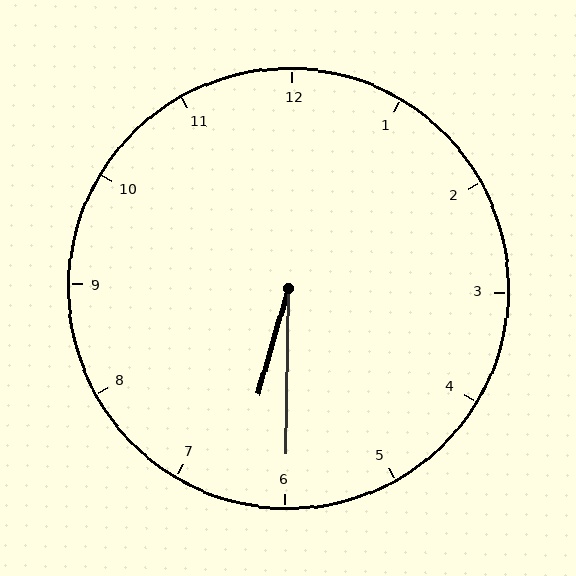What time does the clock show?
6:30.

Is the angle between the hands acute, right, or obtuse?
It is acute.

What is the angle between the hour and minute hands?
Approximately 15 degrees.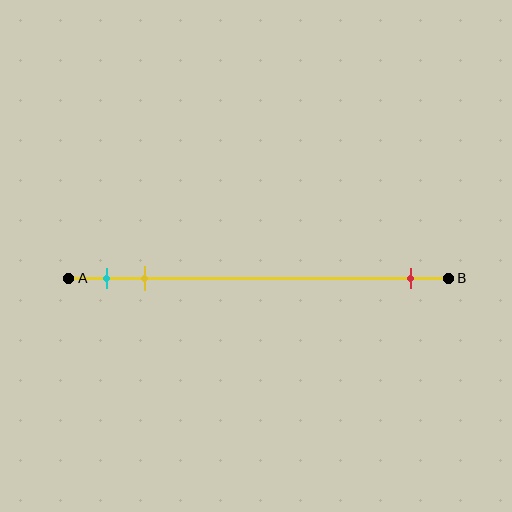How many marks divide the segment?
There are 3 marks dividing the segment.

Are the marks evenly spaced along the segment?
No, the marks are not evenly spaced.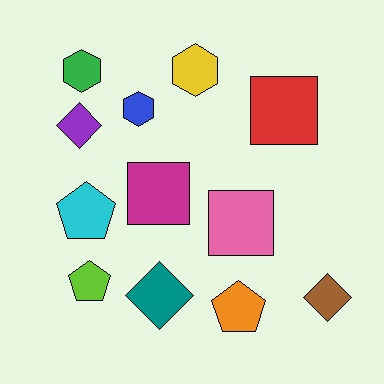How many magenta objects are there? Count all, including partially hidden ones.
There is 1 magenta object.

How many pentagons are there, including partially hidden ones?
There are 3 pentagons.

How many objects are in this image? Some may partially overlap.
There are 12 objects.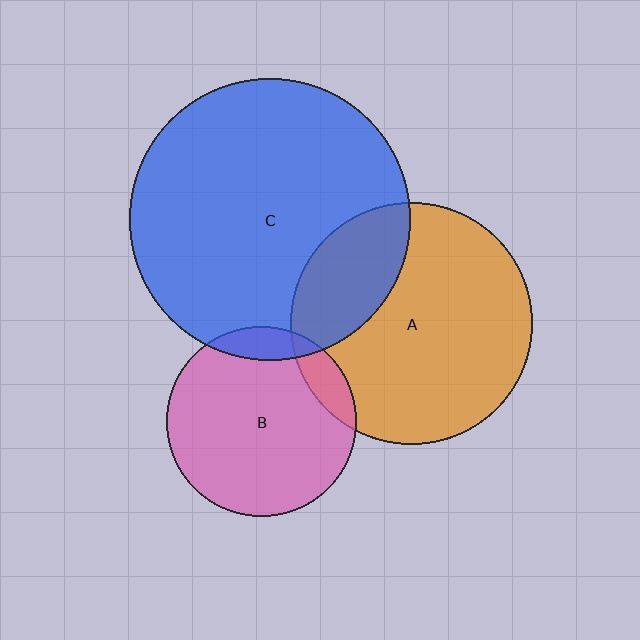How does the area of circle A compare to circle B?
Approximately 1.6 times.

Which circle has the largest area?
Circle C (blue).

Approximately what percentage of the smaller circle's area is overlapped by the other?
Approximately 10%.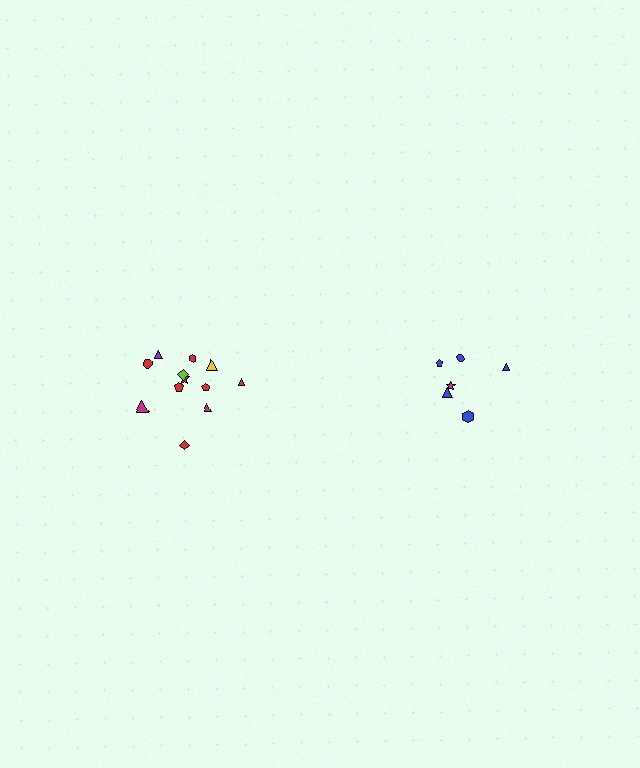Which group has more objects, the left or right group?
The left group.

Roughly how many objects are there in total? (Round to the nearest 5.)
Roughly 20 objects in total.